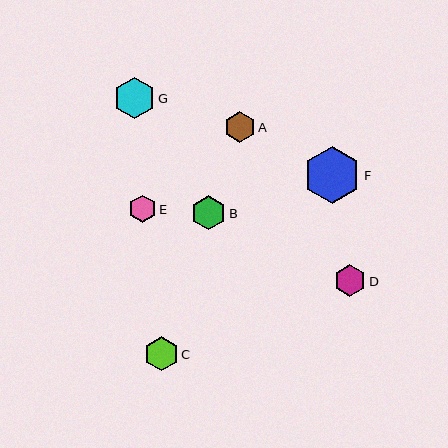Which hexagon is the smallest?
Hexagon E is the smallest with a size of approximately 27 pixels.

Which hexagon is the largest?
Hexagon F is the largest with a size of approximately 57 pixels.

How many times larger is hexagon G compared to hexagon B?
Hexagon G is approximately 1.2 times the size of hexagon B.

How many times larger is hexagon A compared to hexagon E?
Hexagon A is approximately 1.1 times the size of hexagon E.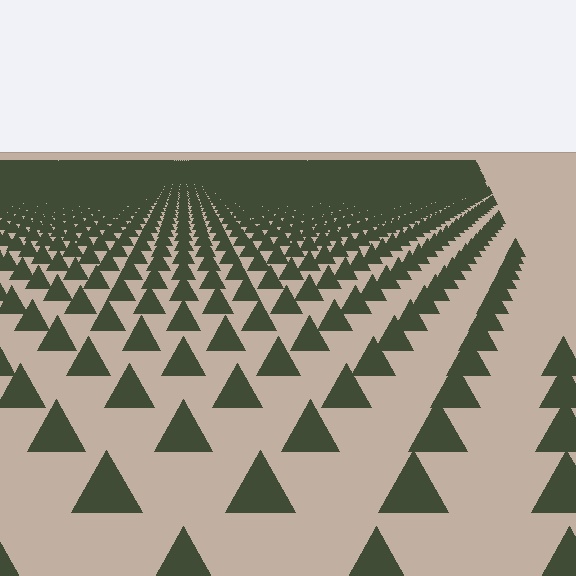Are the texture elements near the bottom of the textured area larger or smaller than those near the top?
Larger. Near the bottom, elements are closer to the viewer and appear at a bigger on-screen size.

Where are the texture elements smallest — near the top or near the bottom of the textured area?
Near the top.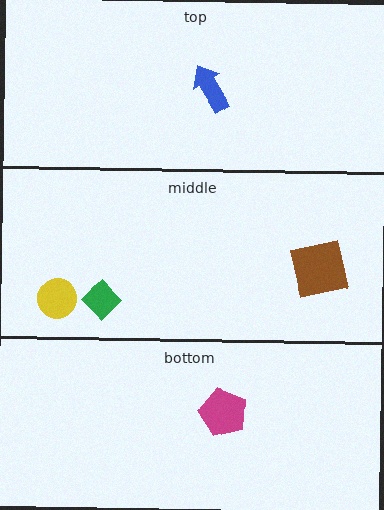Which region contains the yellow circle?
The middle region.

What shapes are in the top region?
The blue arrow.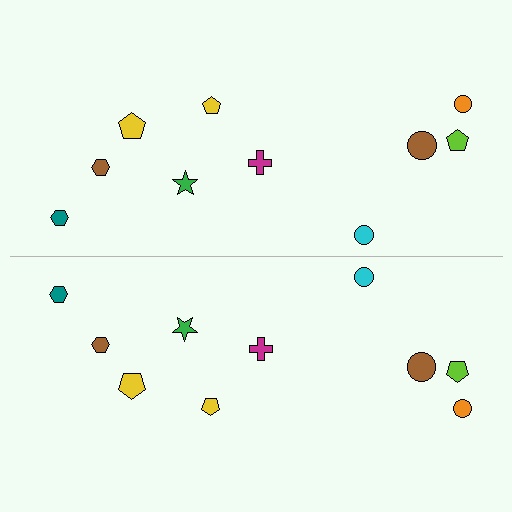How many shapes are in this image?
There are 20 shapes in this image.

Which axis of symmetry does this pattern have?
The pattern has a horizontal axis of symmetry running through the center of the image.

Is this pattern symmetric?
Yes, this pattern has bilateral (reflection) symmetry.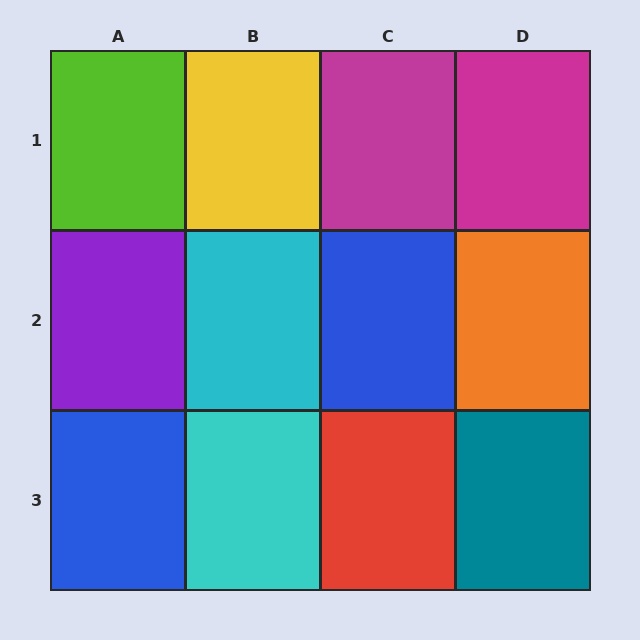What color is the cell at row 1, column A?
Lime.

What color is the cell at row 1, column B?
Yellow.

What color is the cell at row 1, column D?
Magenta.